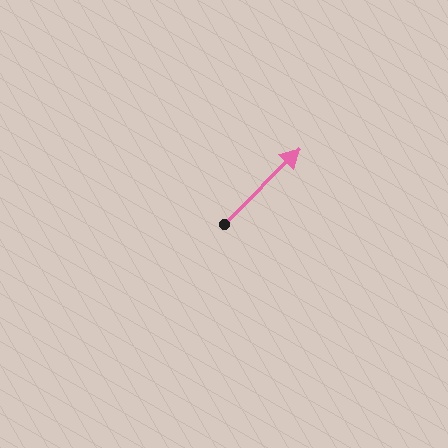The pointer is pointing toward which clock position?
Roughly 2 o'clock.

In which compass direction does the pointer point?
Northeast.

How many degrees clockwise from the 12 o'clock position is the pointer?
Approximately 45 degrees.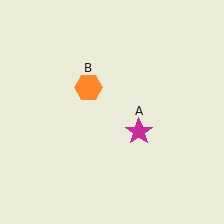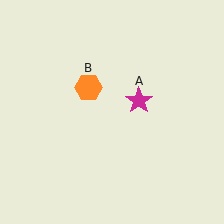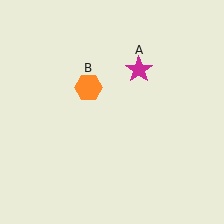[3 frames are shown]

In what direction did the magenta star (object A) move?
The magenta star (object A) moved up.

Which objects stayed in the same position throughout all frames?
Orange hexagon (object B) remained stationary.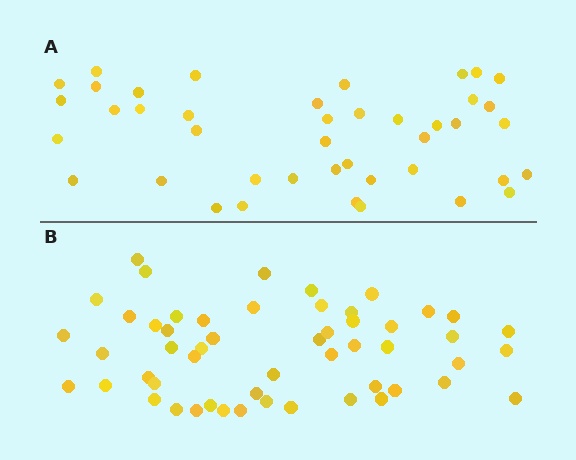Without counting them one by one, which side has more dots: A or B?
Region B (the bottom region) has more dots.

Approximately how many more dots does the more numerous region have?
Region B has roughly 12 or so more dots than region A.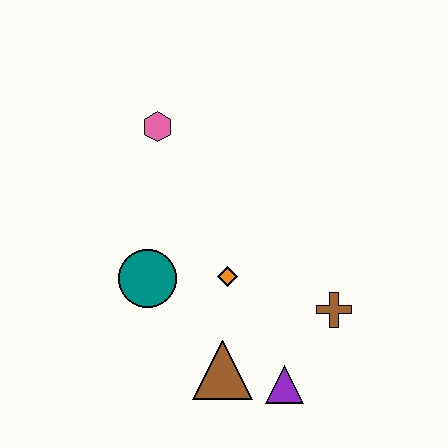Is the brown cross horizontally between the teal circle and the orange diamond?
No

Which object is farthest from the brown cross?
The pink hexagon is farthest from the brown cross.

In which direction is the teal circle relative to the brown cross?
The teal circle is to the left of the brown cross.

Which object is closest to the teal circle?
The orange diamond is closest to the teal circle.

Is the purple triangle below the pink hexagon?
Yes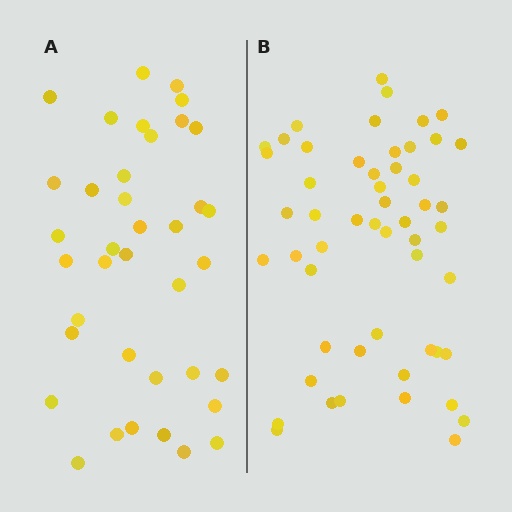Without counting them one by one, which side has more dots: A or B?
Region B (the right region) has more dots.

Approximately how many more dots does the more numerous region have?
Region B has approximately 15 more dots than region A.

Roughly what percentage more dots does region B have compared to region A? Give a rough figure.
About 40% more.